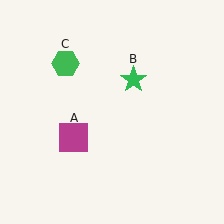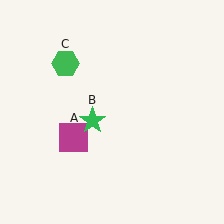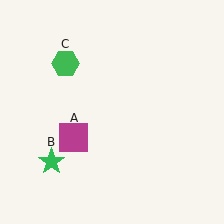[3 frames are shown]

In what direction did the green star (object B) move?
The green star (object B) moved down and to the left.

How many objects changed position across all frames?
1 object changed position: green star (object B).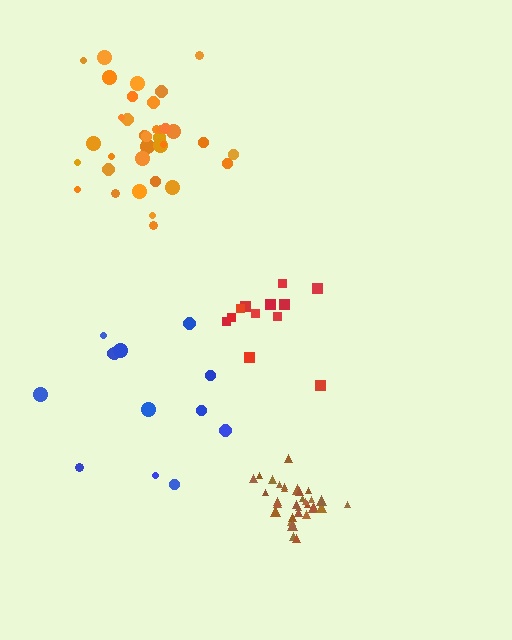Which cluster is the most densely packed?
Brown.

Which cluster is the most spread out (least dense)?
Blue.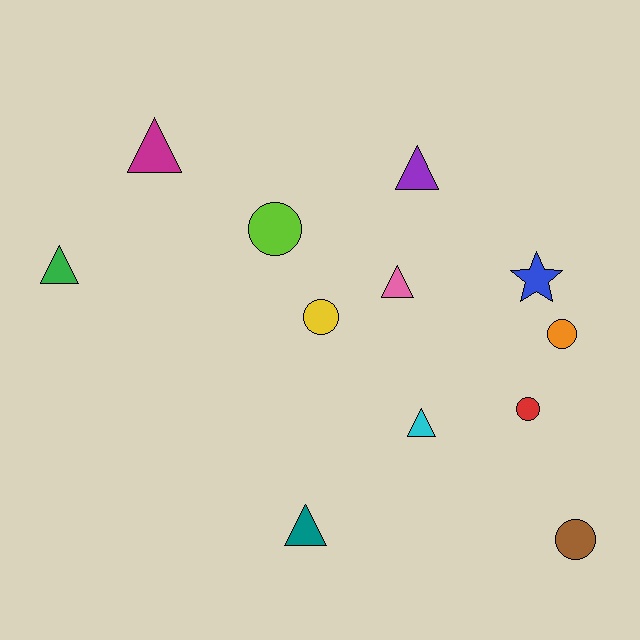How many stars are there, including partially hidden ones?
There is 1 star.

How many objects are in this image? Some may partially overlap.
There are 12 objects.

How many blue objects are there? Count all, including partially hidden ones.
There is 1 blue object.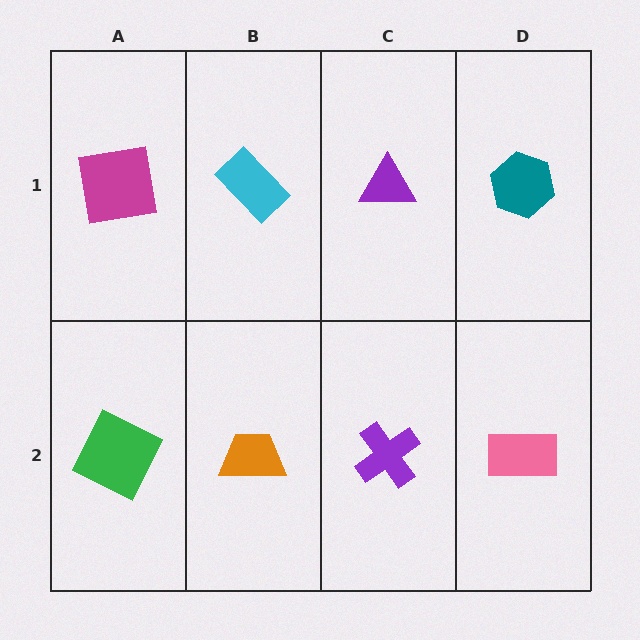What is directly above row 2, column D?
A teal hexagon.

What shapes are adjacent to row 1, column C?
A purple cross (row 2, column C), a cyan rectangle (row 1, column B), a teal hexagon (row 1, column D).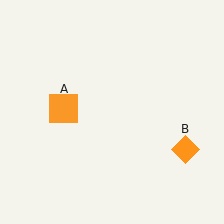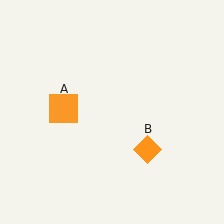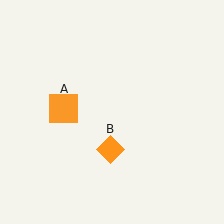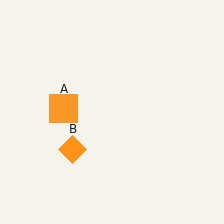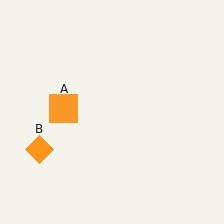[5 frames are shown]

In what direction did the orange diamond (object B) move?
The orange diamond (object B) moved left.